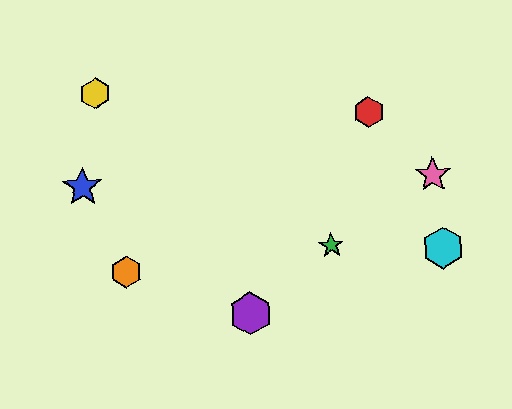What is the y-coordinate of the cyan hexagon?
The cyan hexagon is at y≈248.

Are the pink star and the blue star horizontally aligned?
Yes, both are at y≈175.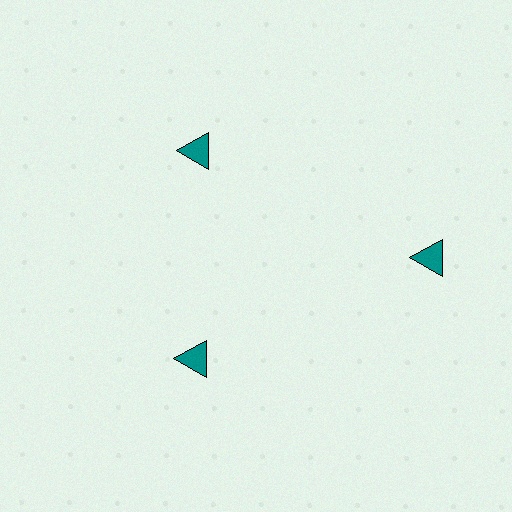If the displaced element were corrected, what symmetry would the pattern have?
It would have 3-fold rotational symmetry — the pattern would map onto itself every 120 degrees.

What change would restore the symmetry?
The symmetry would be restored by moving it inward, back onto the ring so that all 3 triangles sit at equal angles and equal distance from the center.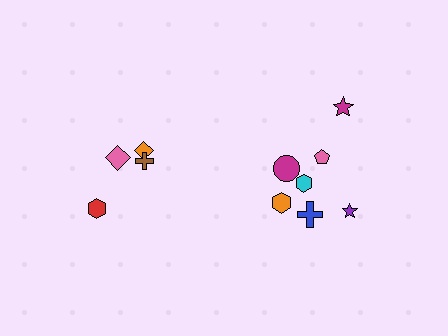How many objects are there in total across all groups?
There are 11 objects.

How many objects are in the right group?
There are 7 objects.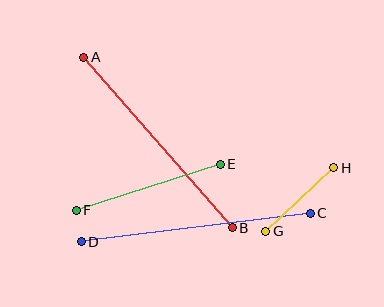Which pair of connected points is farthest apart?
Points C and D are farthest apart.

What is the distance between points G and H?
The distance is approximately 93 pixels.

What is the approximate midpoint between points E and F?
The midpoint is at approximately (148, 187) pixels.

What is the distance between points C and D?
The distance is approximately 231 pixels.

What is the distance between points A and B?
The distance is approximately 226 pixels.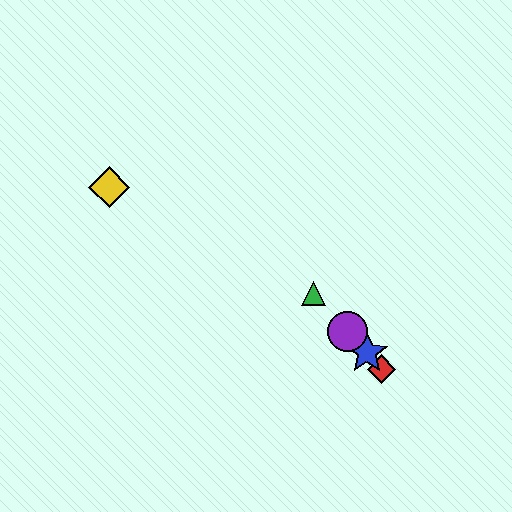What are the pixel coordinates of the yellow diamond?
The yellow diamond is at (109, 187).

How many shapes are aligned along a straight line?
4 shapes (the red diamond, the blue star, the green triangle, the purple circle) are aligned along a straight line.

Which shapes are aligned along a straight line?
The red diamond, the blue star, the green triangle, the purple circle are aligned along a straight line.